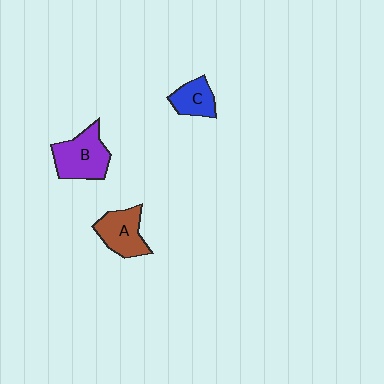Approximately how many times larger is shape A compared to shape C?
Approximately 1.4 times.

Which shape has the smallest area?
Shape C (blue).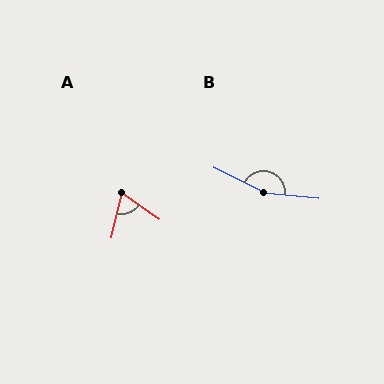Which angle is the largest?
B, at approximately 159 degrees.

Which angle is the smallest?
A, at approximately 68 degrees.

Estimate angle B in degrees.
Approximately 159 degrees.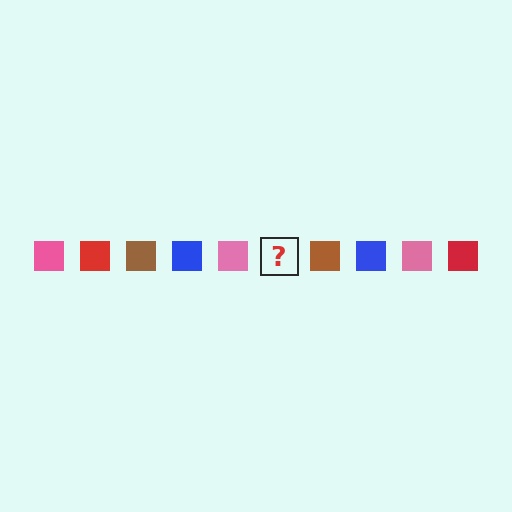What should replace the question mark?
The question mark should be replaced with a red square.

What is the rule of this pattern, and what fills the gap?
The rule is that the pattern cycles through pink, red, brown, blue squares. The gap should be filled with a red square.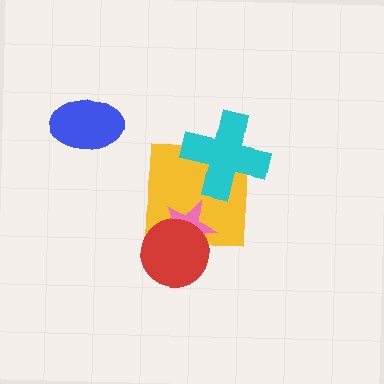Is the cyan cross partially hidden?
No, no other shape covers it.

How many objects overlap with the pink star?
2 objects overlap with the pink star.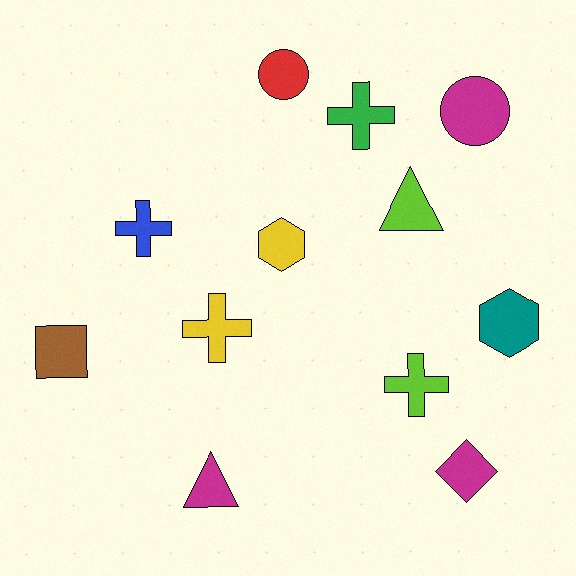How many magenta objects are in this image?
There are 3 magenta objects.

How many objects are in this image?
There are 12 objects.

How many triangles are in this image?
There are 2 triangles.